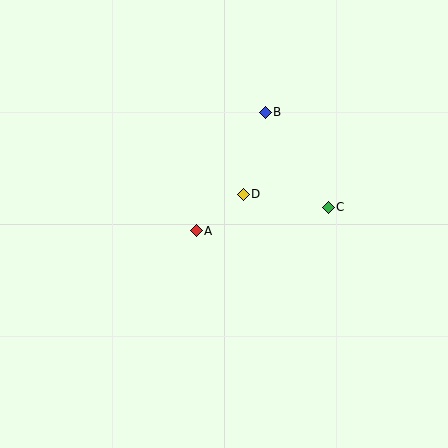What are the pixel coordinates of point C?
Point C is at (328, 207).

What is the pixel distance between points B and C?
The distance between B and C is 114 pixels.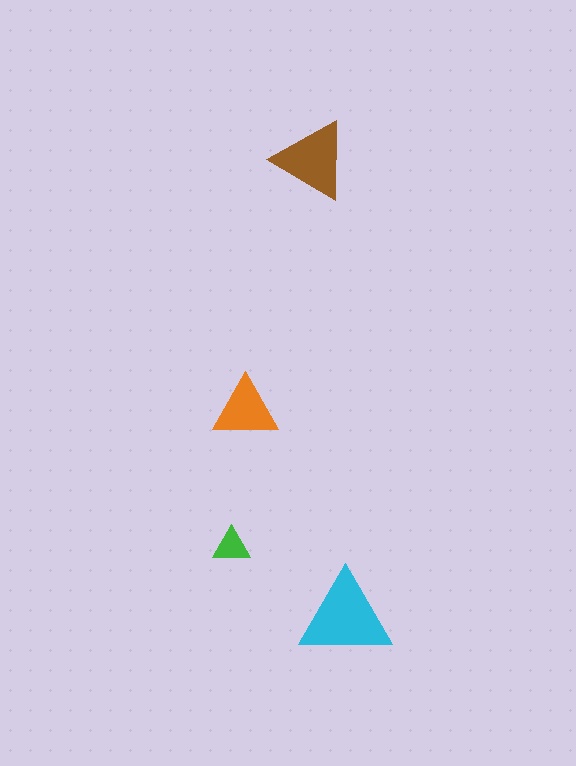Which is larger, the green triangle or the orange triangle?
The orange one.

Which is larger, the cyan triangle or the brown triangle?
The cyan one.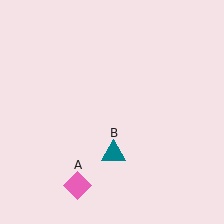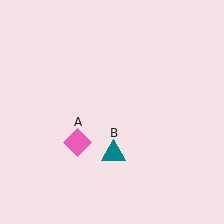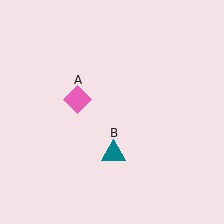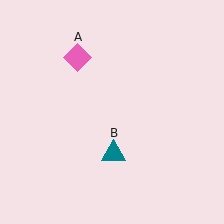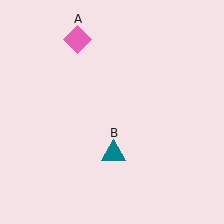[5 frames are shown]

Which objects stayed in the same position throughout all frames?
Teal triangle (object B) remained stationary.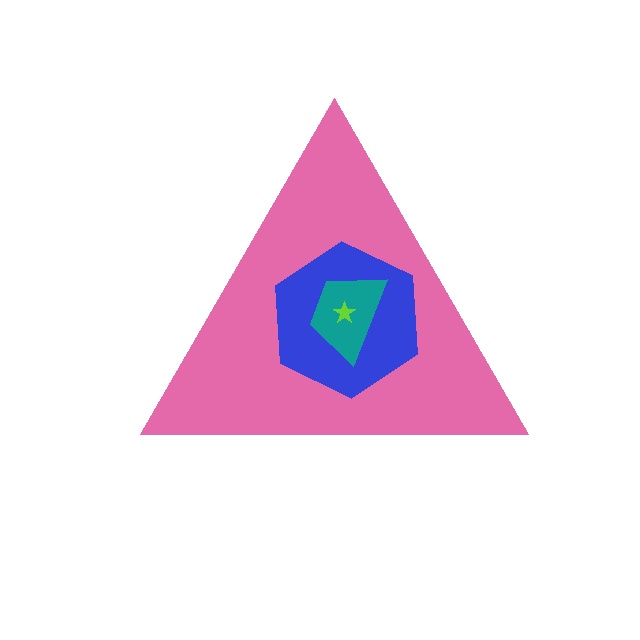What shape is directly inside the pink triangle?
The blue hexagon.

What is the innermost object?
The lime star.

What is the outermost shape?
The pink triangle.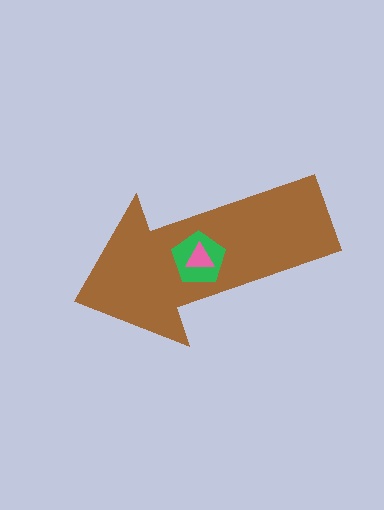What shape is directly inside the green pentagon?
The pink triangle.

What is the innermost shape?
The pink triangle.